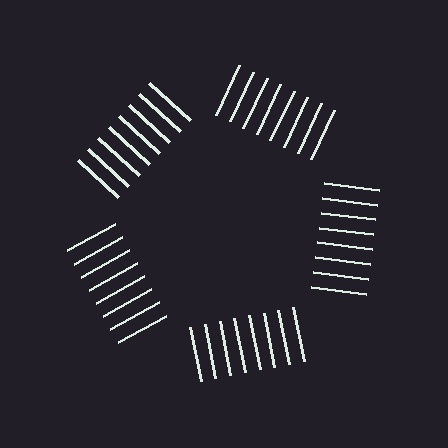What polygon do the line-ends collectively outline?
An illusory pentagon — the line segments terminate on its edges but no continuous stroke is drawn.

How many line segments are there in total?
40 — 8 along each of the 5 edges.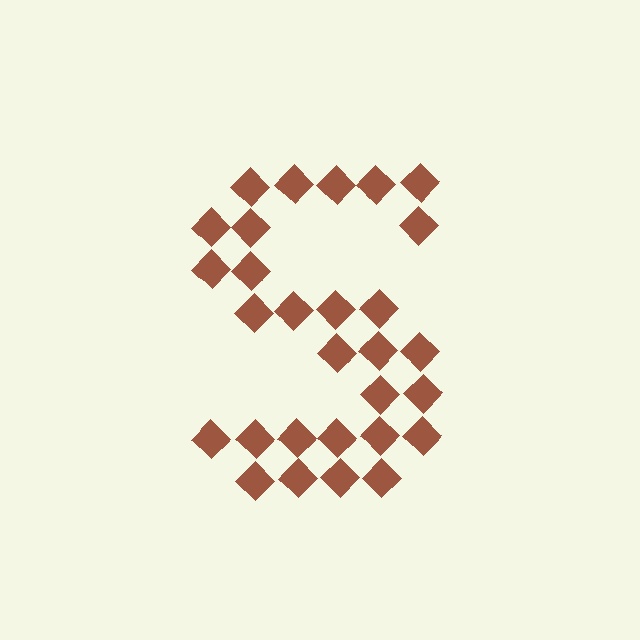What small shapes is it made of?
It is made of small diamonds.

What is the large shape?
The large shape is the letter S.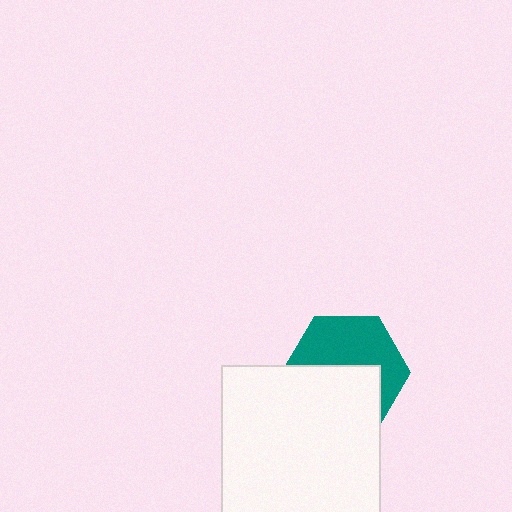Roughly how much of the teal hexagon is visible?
About half of it is visible (roughly 51%).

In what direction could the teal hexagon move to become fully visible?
The teal hexagon could move up. That would shift it out from behind the white square entirely.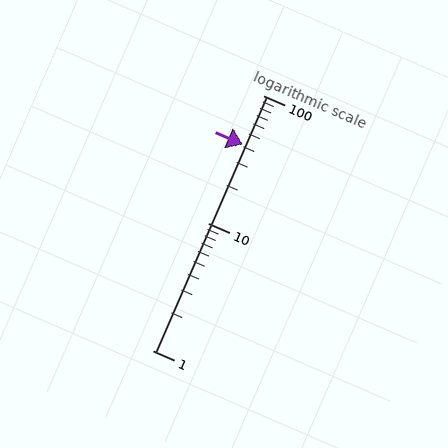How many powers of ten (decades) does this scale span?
The scale spans 2 decades, from 1 to 100.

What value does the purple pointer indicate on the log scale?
The pointer indicates approximately 41.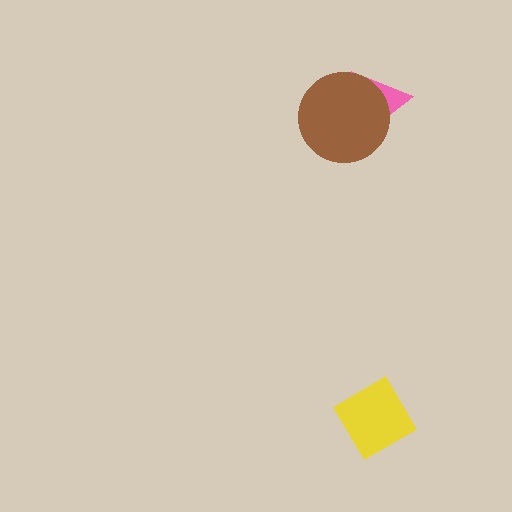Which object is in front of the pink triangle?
The brown circle is in front of the pink triangle.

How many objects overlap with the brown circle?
1 object overlaps with the brown circle.